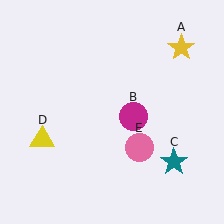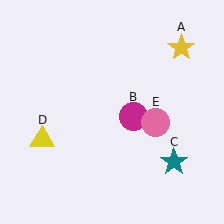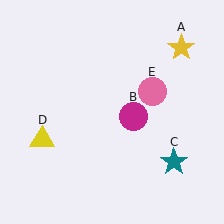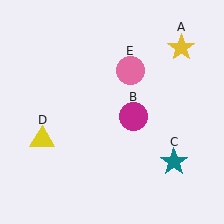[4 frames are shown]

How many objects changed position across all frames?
1 object changed position: pink circle (object E).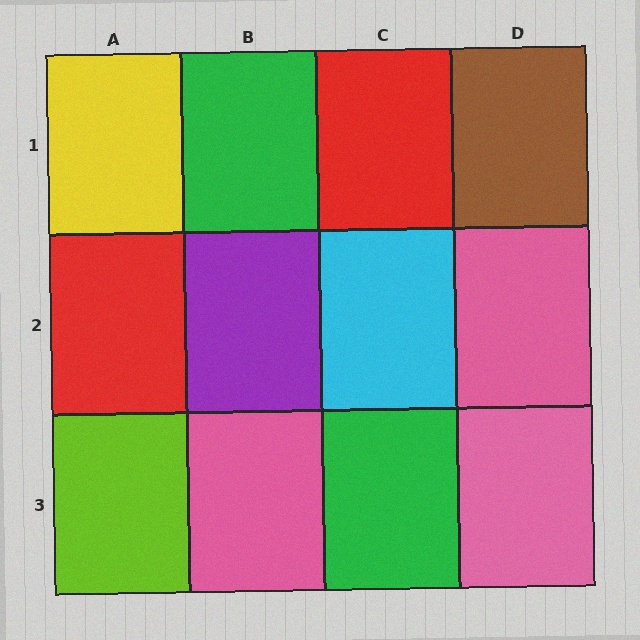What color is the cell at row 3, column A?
Lime.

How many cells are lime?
1 cell is lime.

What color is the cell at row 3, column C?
Green.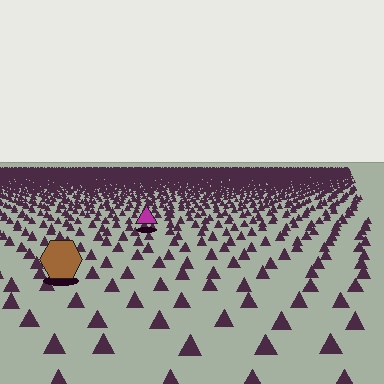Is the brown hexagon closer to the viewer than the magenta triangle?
Yes. The brown hexagon is closer — you can tell from the texture gradient: the ground texture is coarser near it.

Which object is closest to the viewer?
The brown hexagon is closest. The texture marks near it are larger and more spread out.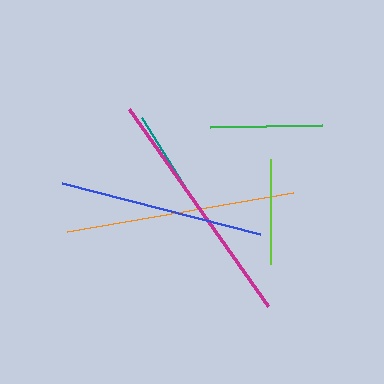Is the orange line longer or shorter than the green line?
The orange line is longer than the green line.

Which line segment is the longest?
The magenta line is the longest at approximately 241 pixels.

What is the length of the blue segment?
The blue segment is approximately 205 pixels long.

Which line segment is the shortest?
The lime line is the shortest at approximately 104 pixels.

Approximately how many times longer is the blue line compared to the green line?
The blue line is approximately 1.8 times the length of the green line.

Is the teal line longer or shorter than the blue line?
The blue line is longer than the teal line.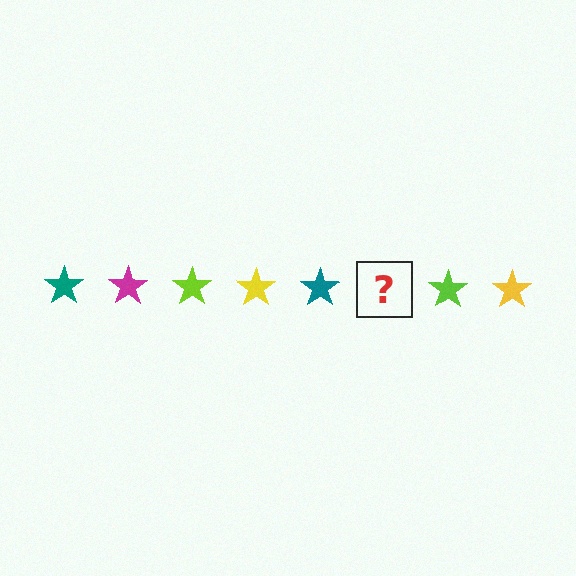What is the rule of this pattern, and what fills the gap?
The rule is that the pattern cycles through teal, magenta, lime, yellow stars. The gap should be filled with a magenta star.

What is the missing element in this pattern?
The missing element is a magenta star.